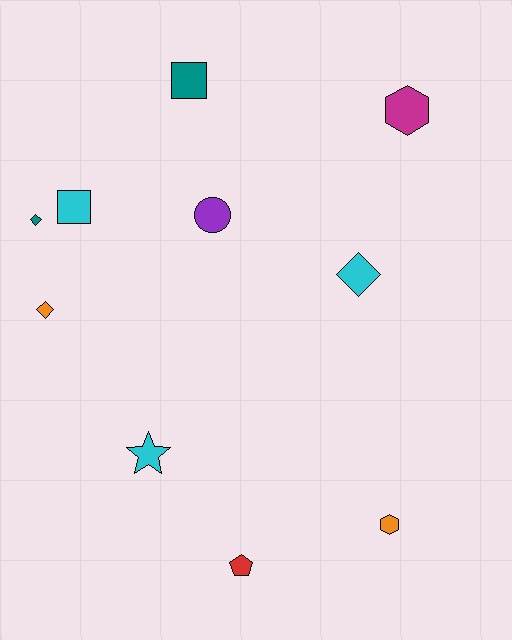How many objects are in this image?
There are 10 objects.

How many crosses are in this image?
There are no crosses.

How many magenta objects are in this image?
There is 1 magenta object.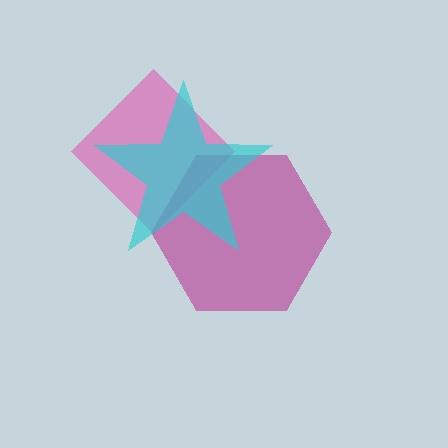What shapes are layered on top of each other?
The layered shapes are: a pink diamond, a magenta hexagon, a cyan star.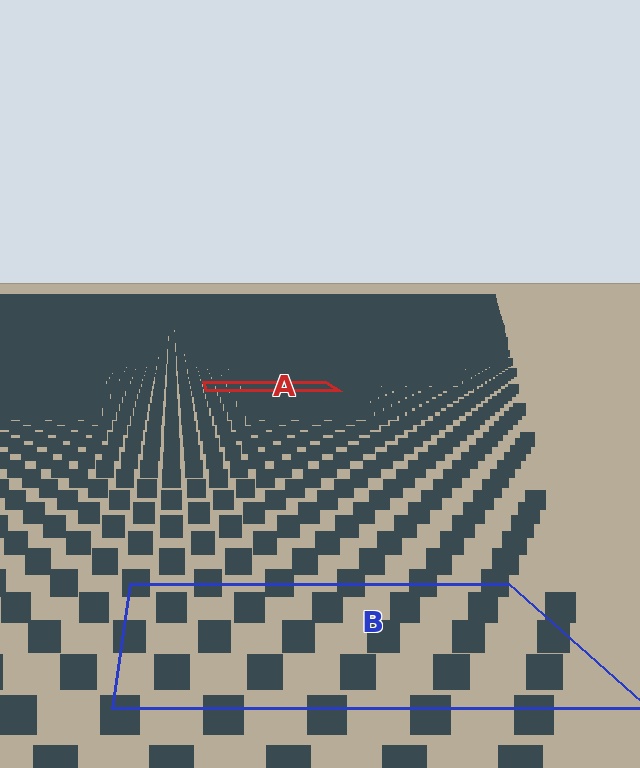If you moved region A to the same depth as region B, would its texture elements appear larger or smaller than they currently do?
They would appear larger. At a closer depth, the same texture elements are projected at a bigger on-screen size.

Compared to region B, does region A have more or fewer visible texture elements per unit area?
Region A has more texture elements per unit area — they are packed more densely because it is farther away.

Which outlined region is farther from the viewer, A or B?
Region A is farther from the viewer — the texture elements inside it appear smaller and more densely packed.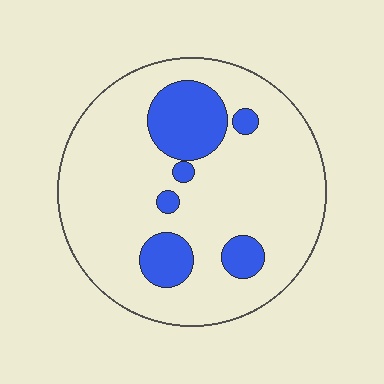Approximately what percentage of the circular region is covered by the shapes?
Approximately 20%.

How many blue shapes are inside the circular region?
6.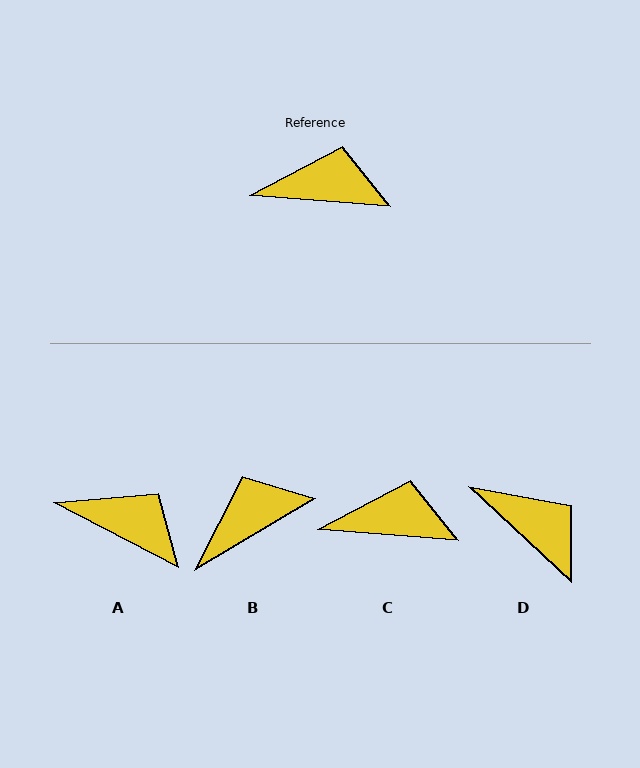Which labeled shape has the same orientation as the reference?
C.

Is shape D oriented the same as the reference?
No, it is off by about 39 degrees.